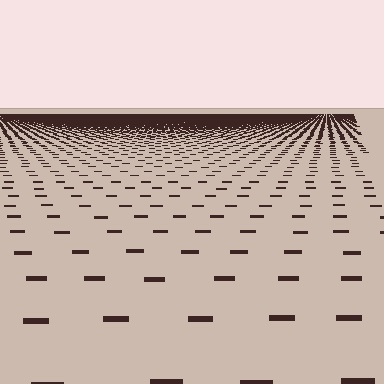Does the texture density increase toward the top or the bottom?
Density increases toward the top.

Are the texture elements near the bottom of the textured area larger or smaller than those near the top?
Larger. Near the bottom, elements are closer to the viewer and appear at a bigger on-screen size.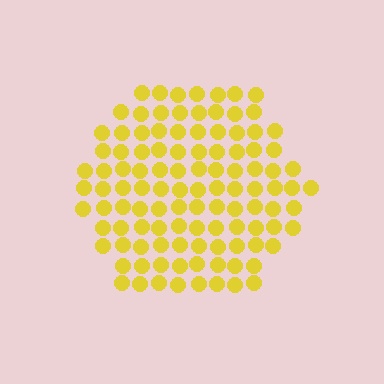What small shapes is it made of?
It is made of small circles.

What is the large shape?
The large shape is a hexagon.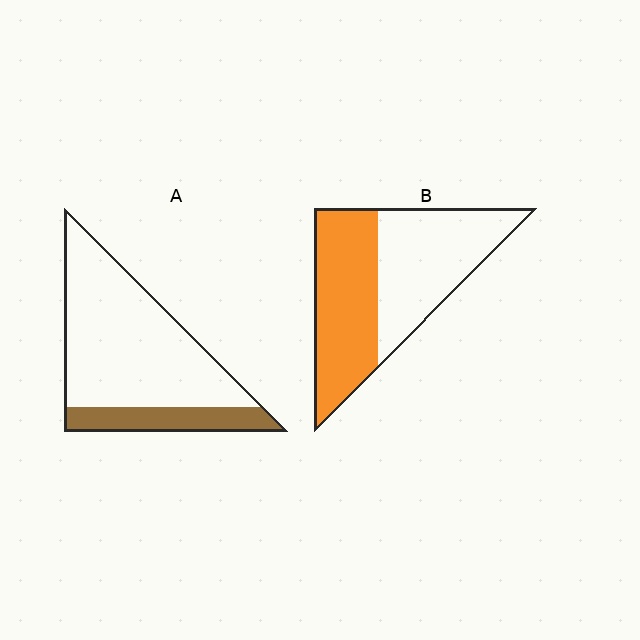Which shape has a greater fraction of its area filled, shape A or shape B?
Shape B.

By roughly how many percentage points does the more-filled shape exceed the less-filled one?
By roughly 30 percentage points (B over A).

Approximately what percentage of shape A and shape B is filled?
A is approximately 20% and B is approximately 50%.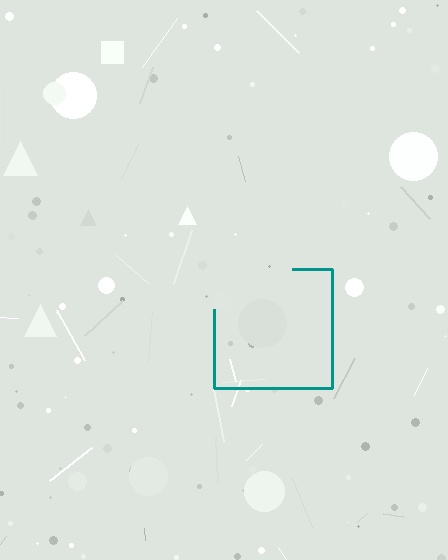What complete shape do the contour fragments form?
The contour fragments form a square.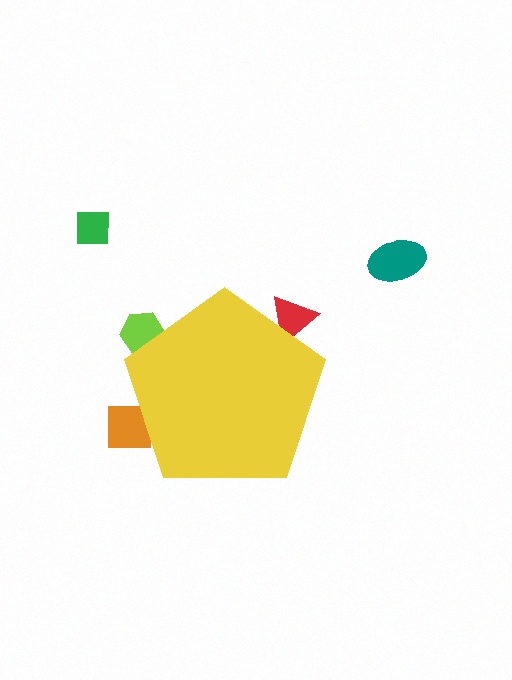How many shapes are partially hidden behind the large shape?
3 shapes are partially hidden.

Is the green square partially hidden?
No, the green square is fully visible.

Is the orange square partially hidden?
Yes, the orange square is partially hidden behind the yellow pentagon.